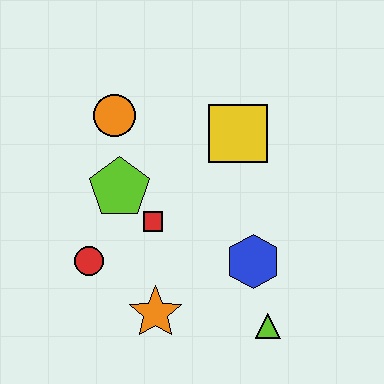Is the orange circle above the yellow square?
Yes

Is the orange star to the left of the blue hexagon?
Yes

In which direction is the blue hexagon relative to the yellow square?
The blue hexagon is below the yellow square.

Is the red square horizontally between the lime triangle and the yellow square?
No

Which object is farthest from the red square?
The lime triangle is farthest from the red square.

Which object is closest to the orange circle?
The lime pentagon is closest to the orange circle.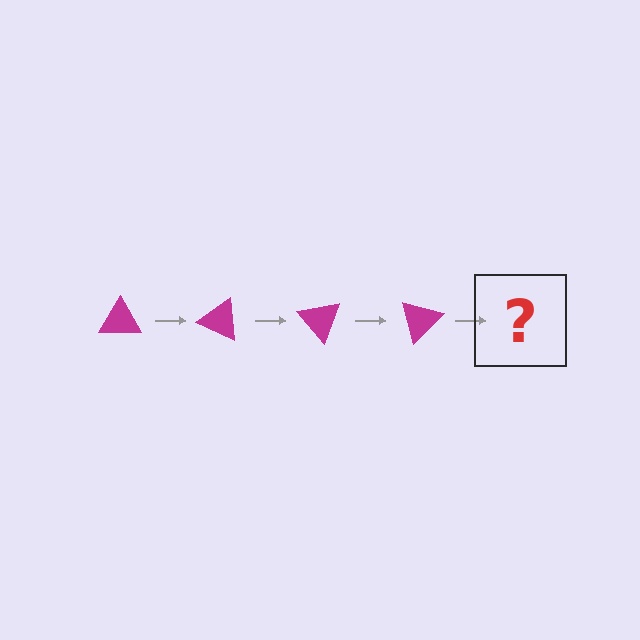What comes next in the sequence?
The next element should be a magenta triangle rotated 100 degrees.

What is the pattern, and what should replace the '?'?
The pattern is that the triangle rotates 25 degrees each step. The '?' should be a magenta triangle rotated 100 degrees.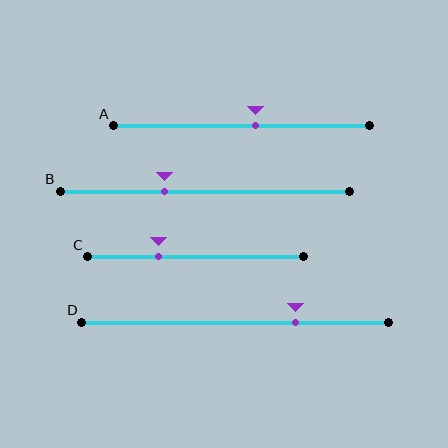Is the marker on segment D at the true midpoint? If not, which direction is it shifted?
No, the marker on segment D is shifted to the right by about 20% of the segment length.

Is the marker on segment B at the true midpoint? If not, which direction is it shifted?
No, the marker on segment B is shifted to the left by about 14% of the segment length.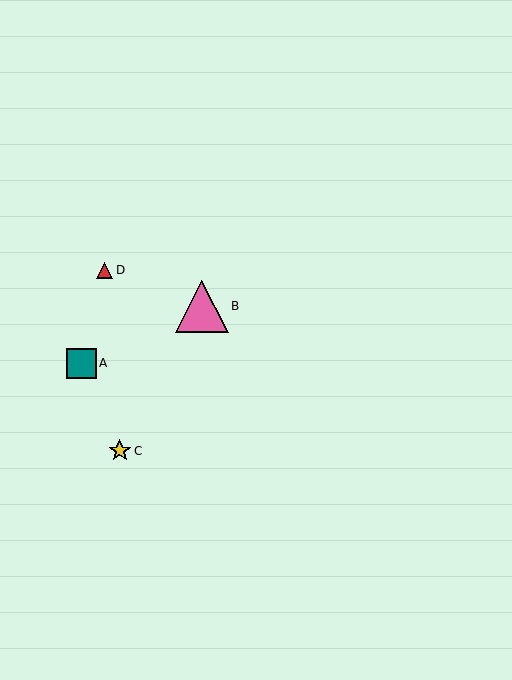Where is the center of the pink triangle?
The center of the pink triangle is at (202, 306).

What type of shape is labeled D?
Shape D is a red triangle.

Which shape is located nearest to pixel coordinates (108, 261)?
The red triangle (labeled D) at (105, 270) is nearest to that location.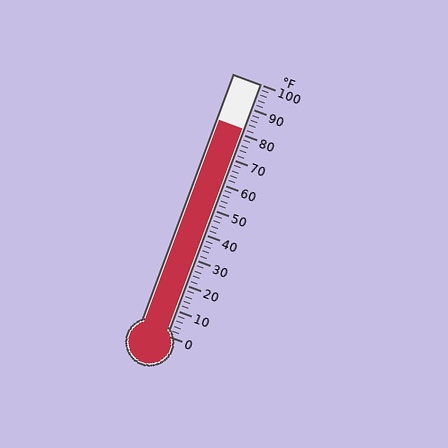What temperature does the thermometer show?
The thermometer shows approximately 82°F.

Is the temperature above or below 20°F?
The temperature is above 20°F.